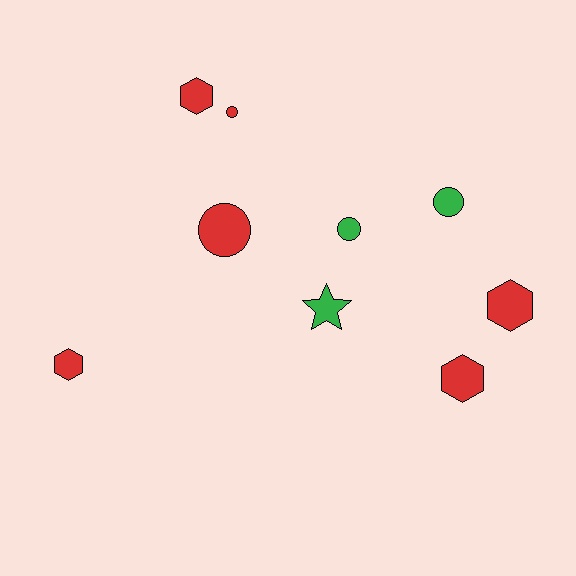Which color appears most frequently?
Red, with 6 objects.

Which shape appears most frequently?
Circle, with 4 objects.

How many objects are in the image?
There are 9 objects.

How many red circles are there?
There are 2 red circles.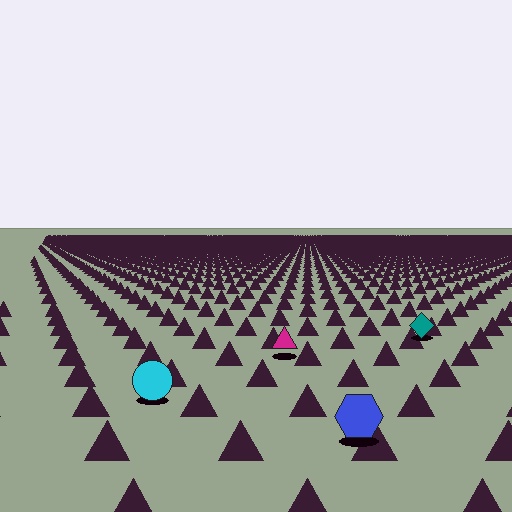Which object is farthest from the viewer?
The teal diamond is farthest from the viewer. It appears smaller and the ground texture around it is denser.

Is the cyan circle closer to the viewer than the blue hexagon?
No. The blue hexagon is closer — you can tell from the texture gradient: the ground texture is coarser near it.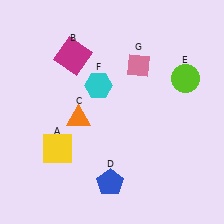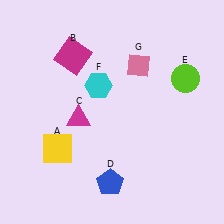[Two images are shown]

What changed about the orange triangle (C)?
In Image 1, C is orange. In Image 2, it changed to magenta.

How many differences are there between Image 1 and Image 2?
There is 1 difference between the two images.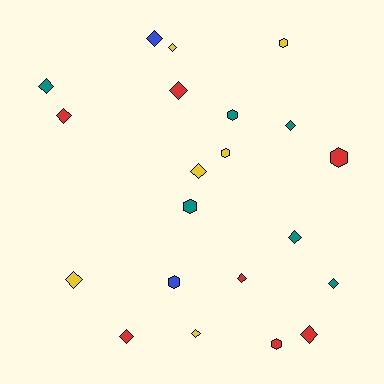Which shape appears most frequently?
Diamond, with 14 objects.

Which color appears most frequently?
Red, with 7 objects.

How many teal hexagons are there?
There are 2 teal hexagons.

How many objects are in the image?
There are 21 objects.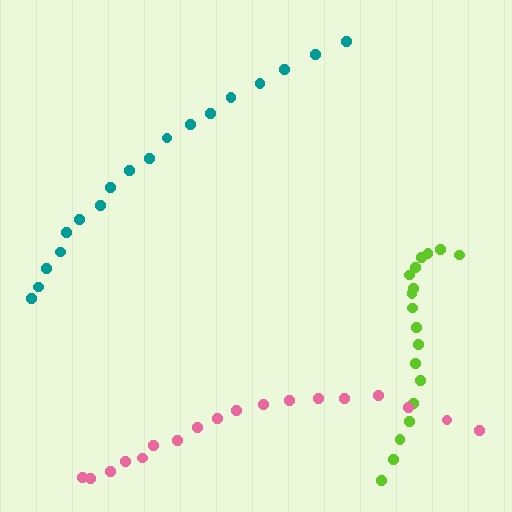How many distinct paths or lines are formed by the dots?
There are 3 distinct paths.